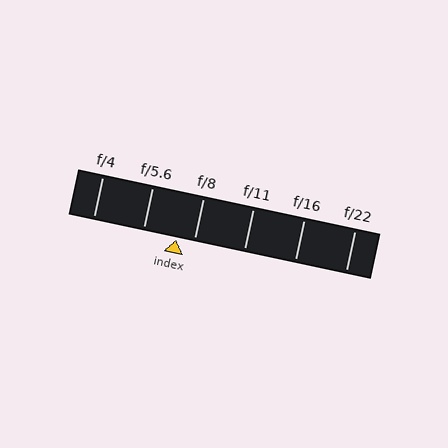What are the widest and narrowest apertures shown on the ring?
The widest aperture shown is f/4 and the narrowest is f/22.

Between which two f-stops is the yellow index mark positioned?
The index mark is between f/5.6 and f/8.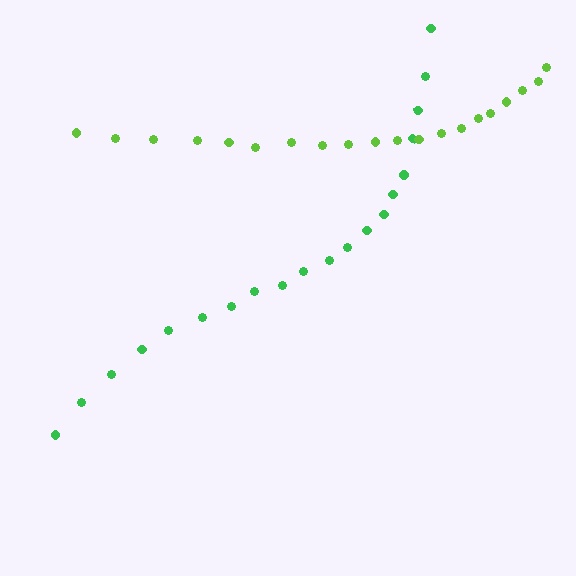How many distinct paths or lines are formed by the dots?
There are 2 distinct paths.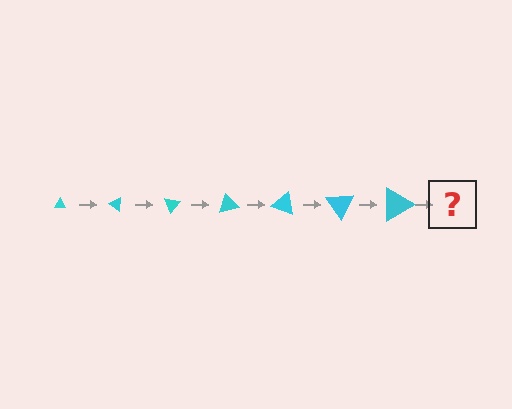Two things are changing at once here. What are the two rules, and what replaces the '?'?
The two rules are that the triangle grows larger each step and it rotates 35 degrees each step. The '?' should be a triangle, larger than the previous one and rotated 245 degrees from the start.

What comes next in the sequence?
The next element should be a triangle, larger than the previous one and rotated 245 degrees from the start.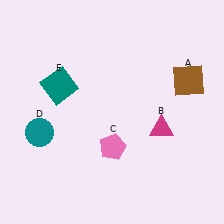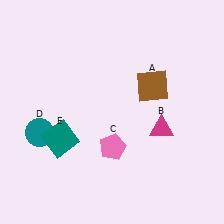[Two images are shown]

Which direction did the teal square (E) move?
The teal square (E) moved down.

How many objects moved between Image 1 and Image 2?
2 objects moved between the two images.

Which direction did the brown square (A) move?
The brown square (A) moved left.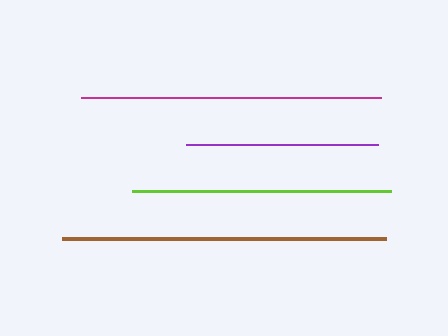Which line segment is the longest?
The brown line is the longest at approximately 324 pixels.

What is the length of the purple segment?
The purple segment is approximately 192 pixels long.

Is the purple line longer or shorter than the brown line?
The brown line is longer than the purple line.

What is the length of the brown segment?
The brown segment is approximately 324 pixels long.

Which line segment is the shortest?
The purple line is the shortest at approximately 192 pixels.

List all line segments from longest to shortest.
From longest to shortest: brown, magenta, lime, purple.